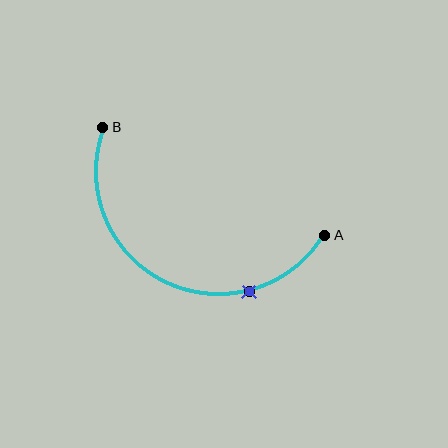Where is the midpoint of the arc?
The arc midpoint is the point on the curve farthest from the straight line joining A and B. It sits below that line.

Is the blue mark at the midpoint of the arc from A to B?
No. The blue mark lies on the arc but is closer to endpoint A. The arc midpoint would be at the point on the curve equidistant along the arc from both A and B.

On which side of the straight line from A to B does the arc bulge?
The arc bulges below the straight line connecting A and B.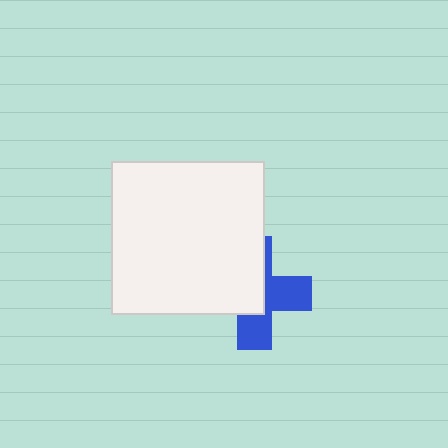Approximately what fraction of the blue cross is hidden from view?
Roughly 54% of the blue cross is hidden behind the white square.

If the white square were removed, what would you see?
You would see the complete blue cross.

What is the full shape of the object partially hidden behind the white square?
The partially hidden object is a blue cross.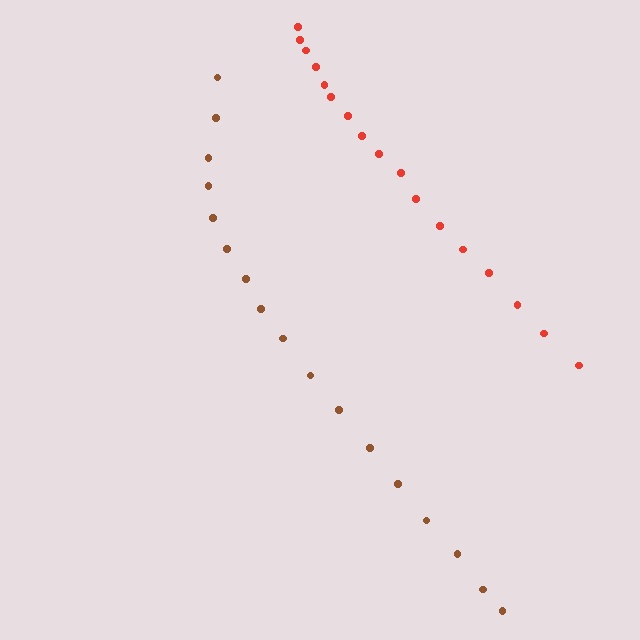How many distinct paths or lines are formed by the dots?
There are 2 distinct paths.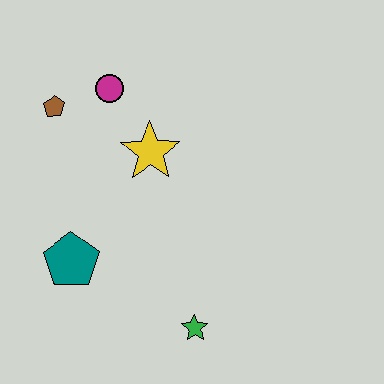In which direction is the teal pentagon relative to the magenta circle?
The teal pentagon is below the magenta circle.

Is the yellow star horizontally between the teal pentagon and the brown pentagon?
No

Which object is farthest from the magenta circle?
The green star is farthest from the magenta circle.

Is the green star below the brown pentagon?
Yes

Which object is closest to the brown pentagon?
The magenta circle is closest to the brown pentagon.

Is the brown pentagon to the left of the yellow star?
Yes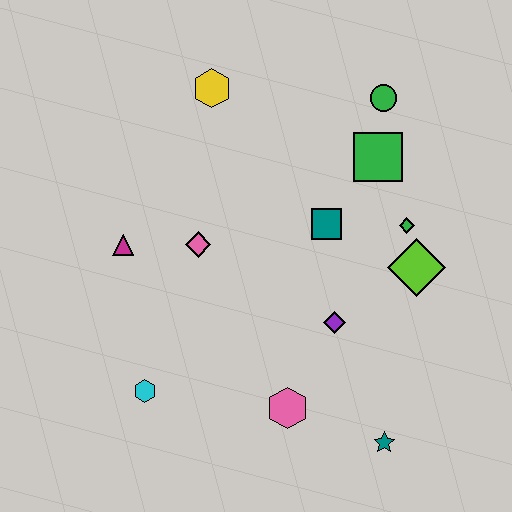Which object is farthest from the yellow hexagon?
The teal star is farthest from the yellow hexagon.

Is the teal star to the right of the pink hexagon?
Yes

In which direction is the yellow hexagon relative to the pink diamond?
The yellow hexagon is above the pink diamond.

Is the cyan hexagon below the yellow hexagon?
Yes